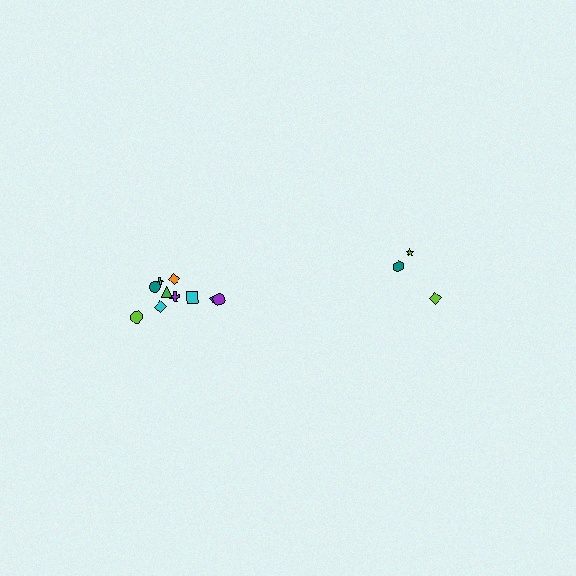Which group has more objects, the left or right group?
The left group.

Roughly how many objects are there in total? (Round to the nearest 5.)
Roughly 15 objects in total.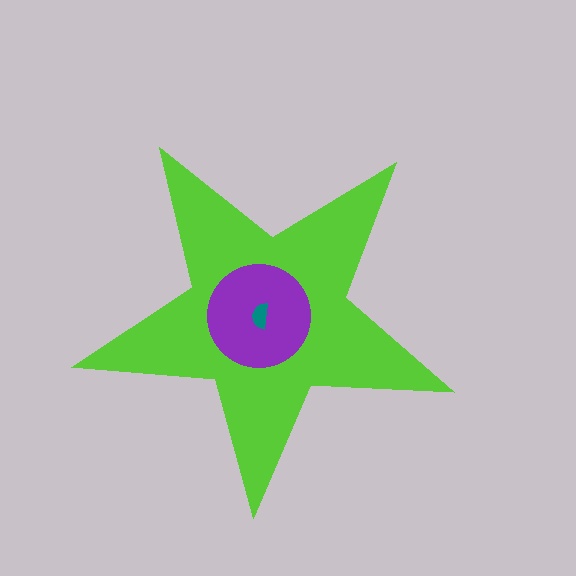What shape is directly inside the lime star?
The purple circle.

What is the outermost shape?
The lime star.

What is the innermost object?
The teal semicircle.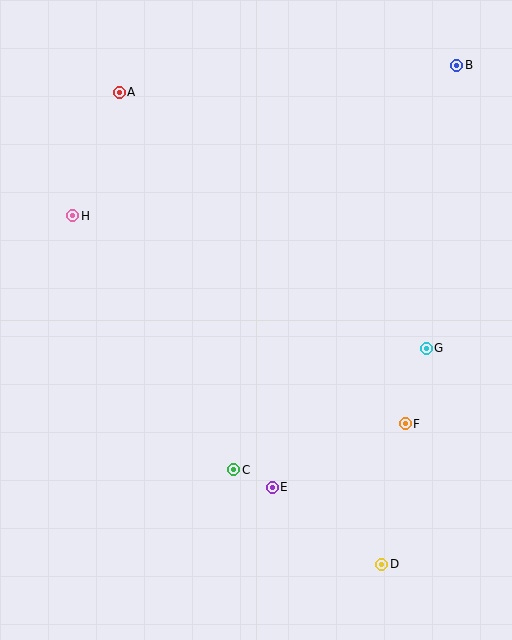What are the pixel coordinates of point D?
Point D is at (382, 564).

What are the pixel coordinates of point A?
Point A is at (119, 92).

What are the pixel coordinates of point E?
Point E is at (272, 487).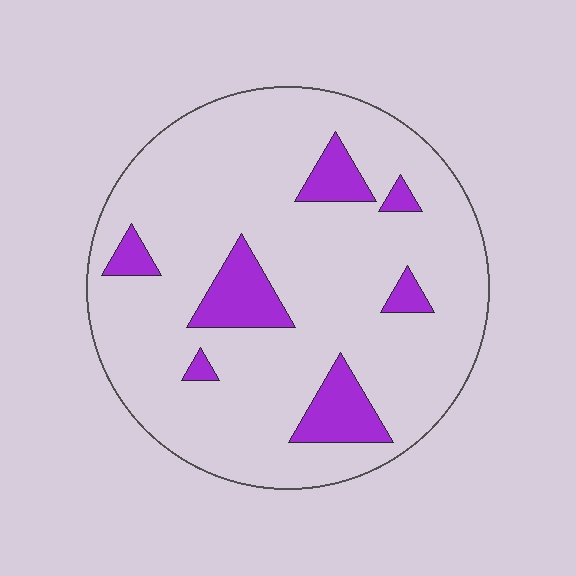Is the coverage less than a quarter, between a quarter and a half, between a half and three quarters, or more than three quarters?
Less than a quarter.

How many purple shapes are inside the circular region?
7.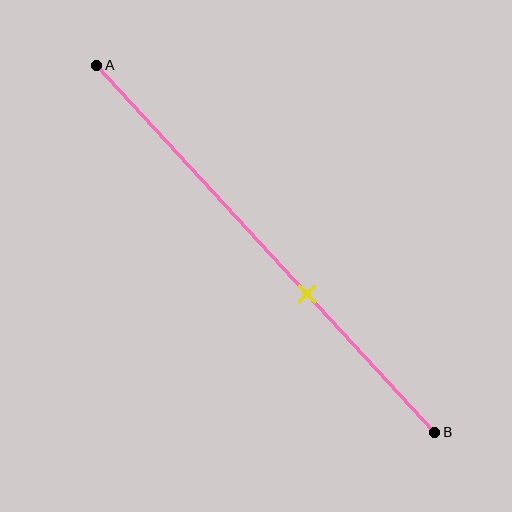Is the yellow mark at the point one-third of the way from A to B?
No, the mark is at about 60% from A, not at the 33% one-third point.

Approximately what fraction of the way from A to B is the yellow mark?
The yellow mark is approximately 60% of the way from A to B.